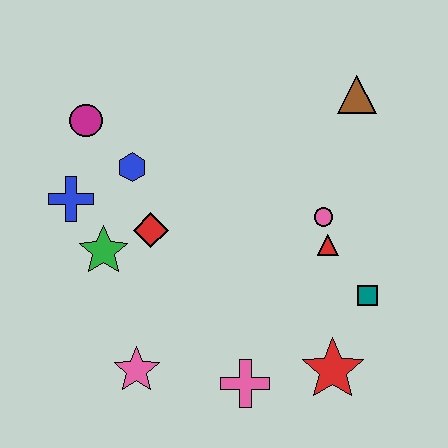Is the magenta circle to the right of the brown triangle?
No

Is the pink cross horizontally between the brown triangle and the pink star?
Yes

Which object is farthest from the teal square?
The magenta circle is farthest from the teal square.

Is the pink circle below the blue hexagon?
Yes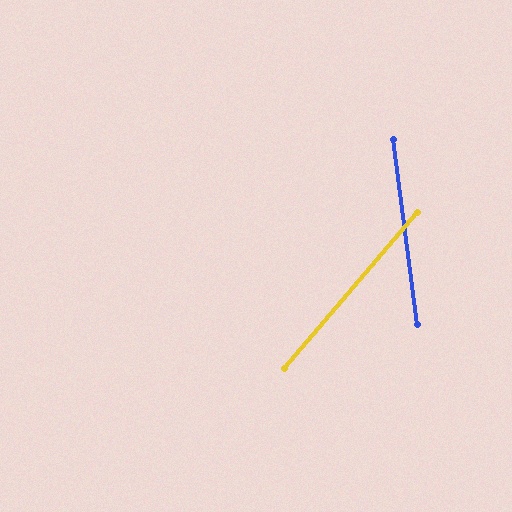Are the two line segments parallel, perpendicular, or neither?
Neither parallel nor perpendicular — they differ by about 48°.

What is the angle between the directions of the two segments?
Approximately 48 degrees.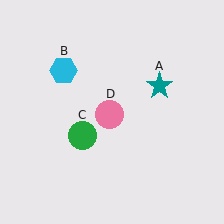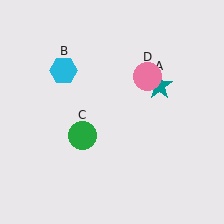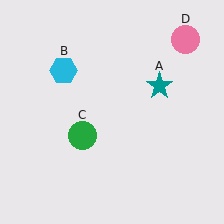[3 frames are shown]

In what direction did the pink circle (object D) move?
The pink circle (object D) moved up and to the right.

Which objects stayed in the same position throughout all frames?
Teal star (object A) and cyan hexagon (object B) and green circle (object C) remained stationary.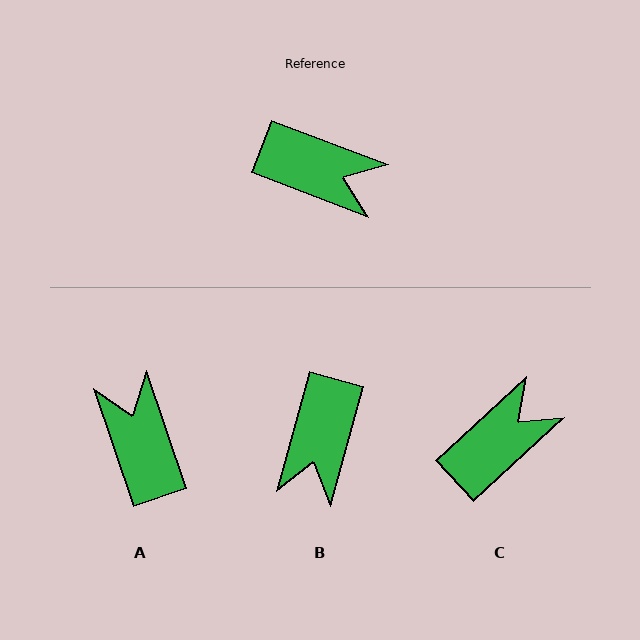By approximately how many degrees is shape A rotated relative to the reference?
Approximately 129 degrees counter-clockwise.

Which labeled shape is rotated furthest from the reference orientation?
A, about 129 degrees away.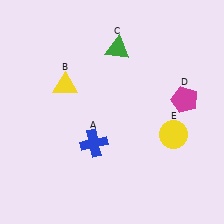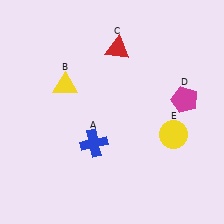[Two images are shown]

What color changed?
The triangle (C) changed from green in Image 1 to red in Image 2.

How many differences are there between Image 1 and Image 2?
There is 1 difference between the two images.